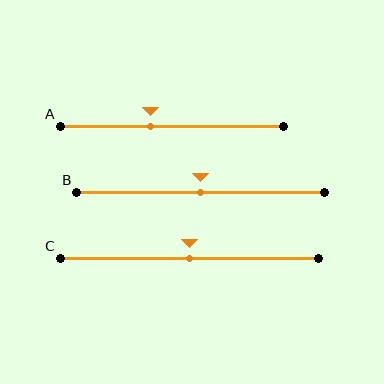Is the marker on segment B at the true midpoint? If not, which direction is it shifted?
Yes, the marker on segment B is at the true midpoint.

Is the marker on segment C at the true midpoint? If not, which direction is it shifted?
Yes, the marker on segment C is at the true midpoint.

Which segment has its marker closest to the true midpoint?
Segment B has its marker closest to the true midpoint.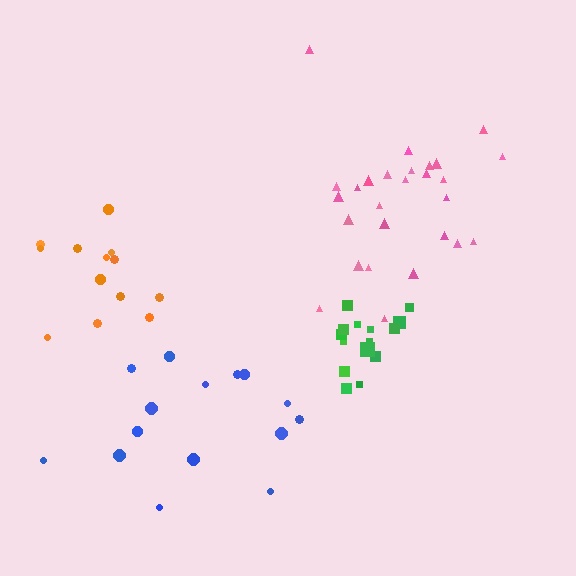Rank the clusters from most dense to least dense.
green, orange, pink, blue.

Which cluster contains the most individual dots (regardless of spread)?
Pink (27).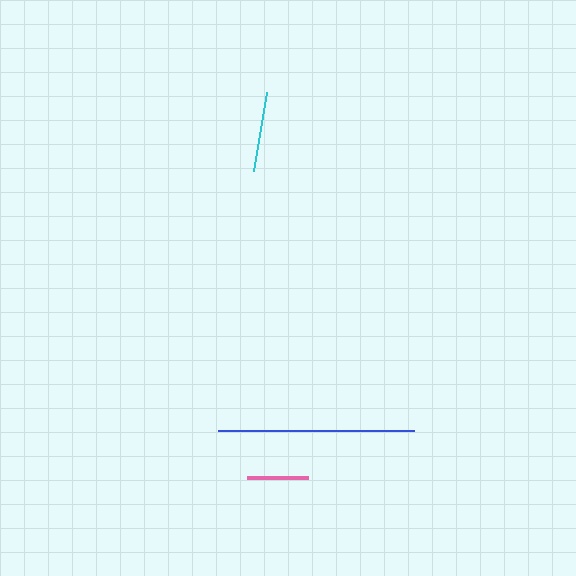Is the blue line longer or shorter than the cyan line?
The blue line is longer than the cyan line.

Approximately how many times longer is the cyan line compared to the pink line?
The cyan line is approximately 1.3 times the length of the pink line.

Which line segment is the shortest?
The pink line is the shortest at approximately 61 pixels.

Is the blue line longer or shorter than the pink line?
The blue line is longer than the pink line.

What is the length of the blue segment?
The blue segment is approximately 197 pixels long.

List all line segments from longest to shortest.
From longest to shortest: blue, cyan, pink.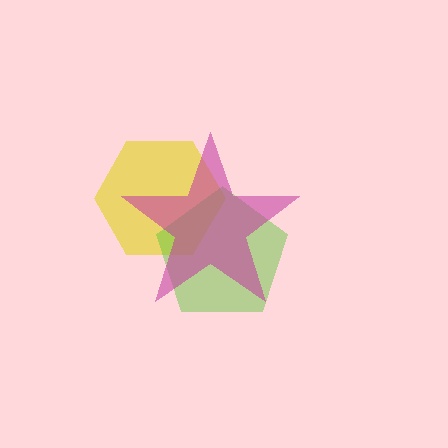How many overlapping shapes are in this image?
There are 3 overlapping shapes in the image.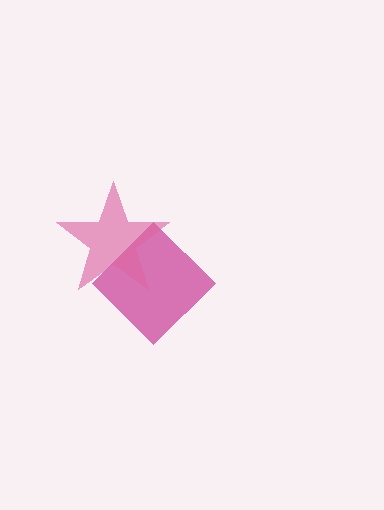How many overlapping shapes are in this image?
There are 2 overlapping shapes in the image.